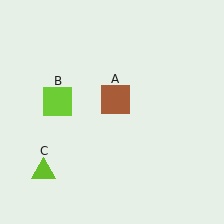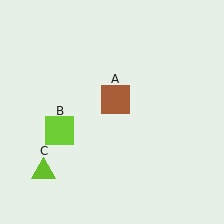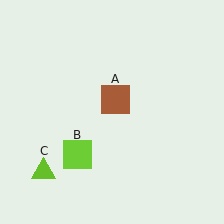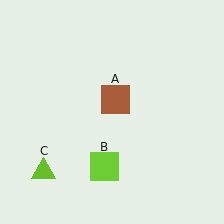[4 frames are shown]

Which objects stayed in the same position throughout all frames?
Brown square (object A) and lime triangle (object C) remained stationary.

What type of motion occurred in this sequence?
The lime square (object B) rotated counterclockwise around the center of the scene.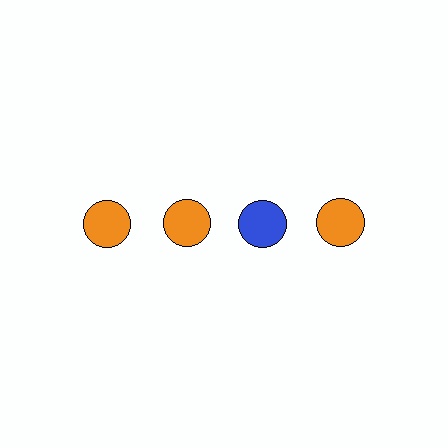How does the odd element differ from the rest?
It has a different color: blue instead of orange.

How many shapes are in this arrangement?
There are 4 shapes arranged in a grid pattern.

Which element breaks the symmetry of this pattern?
The blue circle in the top row, center column breaks the symmetry. All other shapes are orange circles.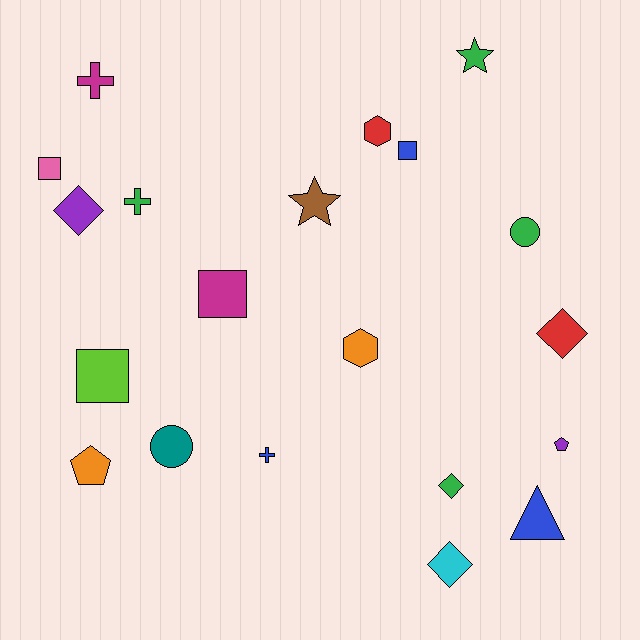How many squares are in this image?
There are 4 squares.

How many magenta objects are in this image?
There are 2 magenta objects.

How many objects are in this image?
There are 20 objects.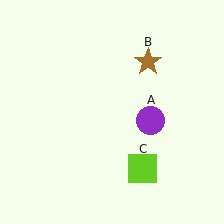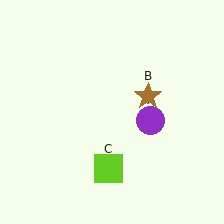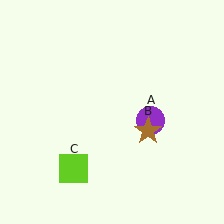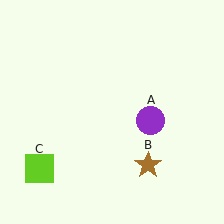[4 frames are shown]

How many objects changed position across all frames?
2 objects changed position: brown star (object B), lime square (object C).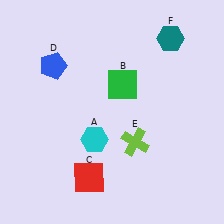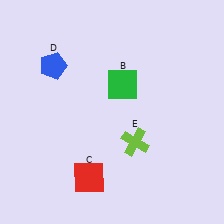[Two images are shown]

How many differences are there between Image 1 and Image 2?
There are 2 differences between the two images.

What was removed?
The teal hexagon (F), the cyan hexagon (A) were removed in Image 2.